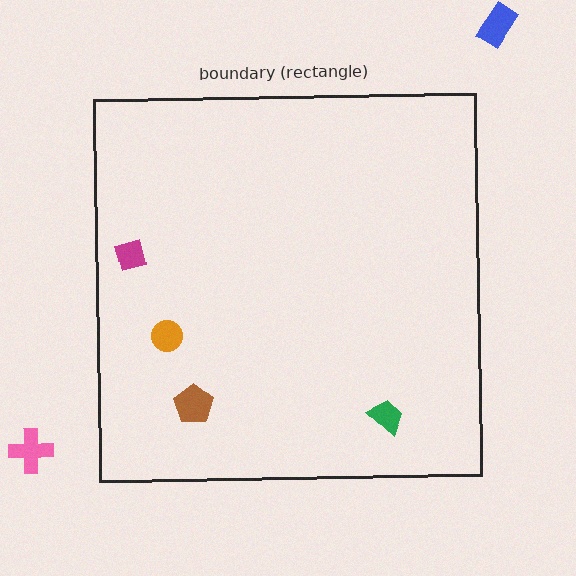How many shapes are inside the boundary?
4 inside, 2 outside.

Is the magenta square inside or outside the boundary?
Inside.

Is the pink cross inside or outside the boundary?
Outside.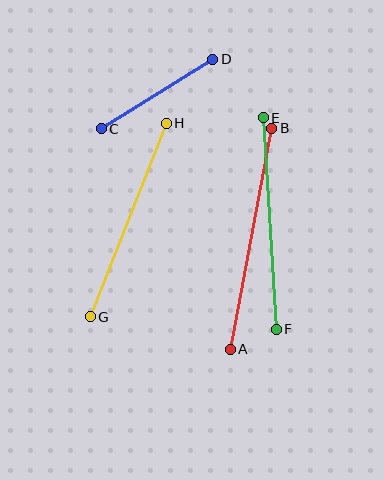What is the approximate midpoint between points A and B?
The midpoint is at approximately (251, 239) pixels.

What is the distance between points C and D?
The distance is approximately 131 pixels.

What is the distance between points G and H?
The distance is approximately 208 pixels.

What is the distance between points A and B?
The distance is approximately 224 pixels.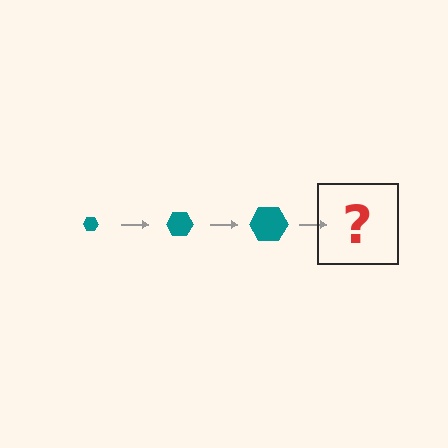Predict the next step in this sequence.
The next step is a teal hexagon, larger than the previous one.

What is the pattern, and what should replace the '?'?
The pattern is that the hexagon gets progressively larger each step. The '?' should be a teal hexagon, larger than the previous one.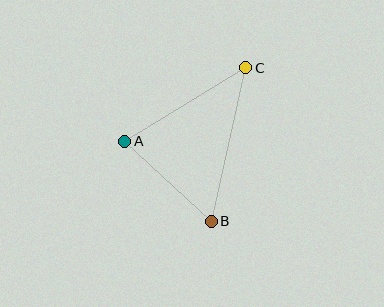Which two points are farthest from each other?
Points B and C are farthest from each other.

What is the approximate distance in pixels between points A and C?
The distance between A and C is approximately 142 pixels.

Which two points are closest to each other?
Points A and B are closest to each other.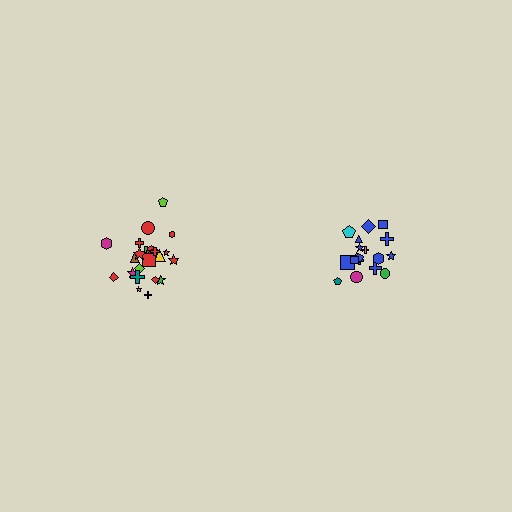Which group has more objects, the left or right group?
The left group.